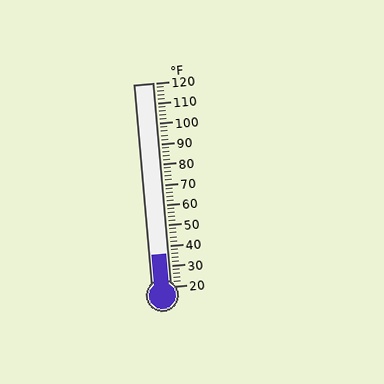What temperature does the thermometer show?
The thermometer shows approximately 36°F.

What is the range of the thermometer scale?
The thermometer scale ranges from 20°F to 120°F.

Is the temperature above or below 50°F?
The temperature is below 50°F.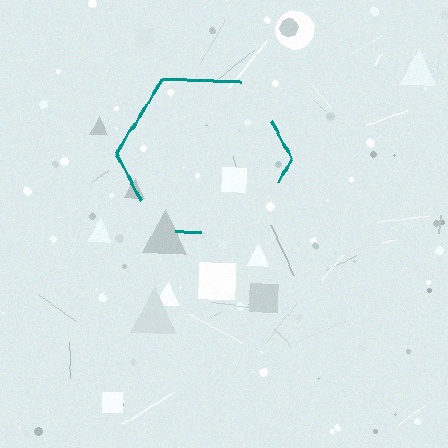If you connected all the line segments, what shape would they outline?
They would outline a hexagon.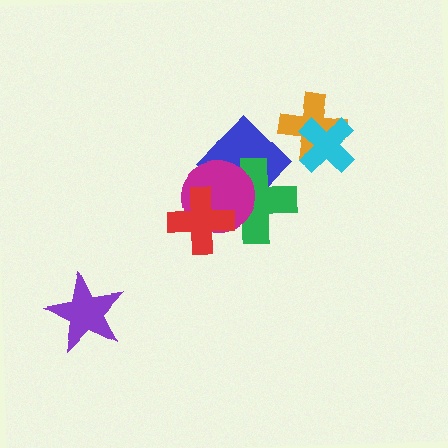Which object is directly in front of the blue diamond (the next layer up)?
The green cross is directly in front of the blue diamond.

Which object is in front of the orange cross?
The cyan cross is in front of the orange cross.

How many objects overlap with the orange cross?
1 object overlaps with the orange cross.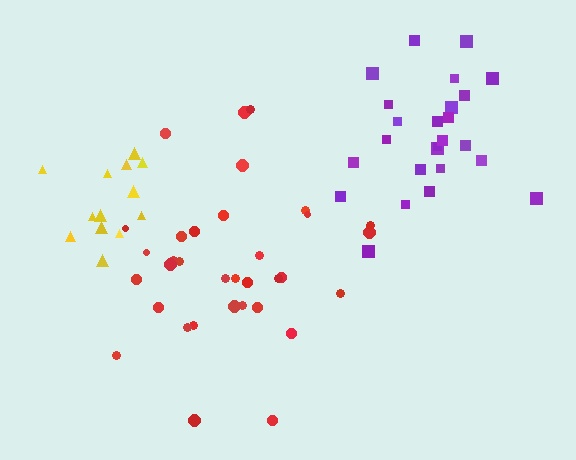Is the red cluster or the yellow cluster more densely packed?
Yellow.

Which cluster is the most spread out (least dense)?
Red.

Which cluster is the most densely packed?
Yellow.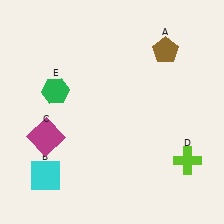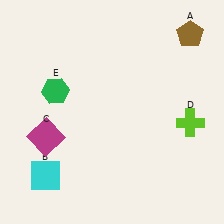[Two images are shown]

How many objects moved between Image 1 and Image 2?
2 objects moved between the two images.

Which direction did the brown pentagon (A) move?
The brown pentagon (A) moved right.